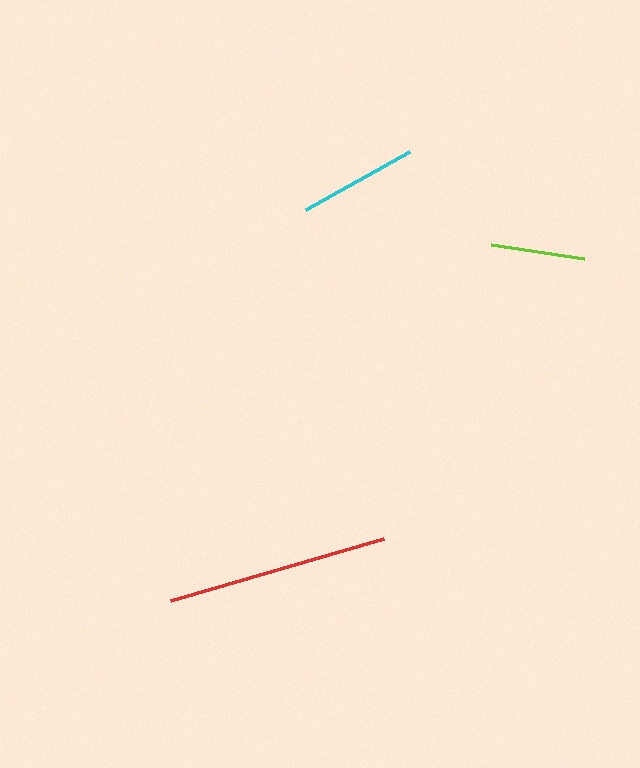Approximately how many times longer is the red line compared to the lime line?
The red line is approximately 2.4 times the length of the lime line.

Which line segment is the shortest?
The lime line is the shortest at approximately 95 pixels.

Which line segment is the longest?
The red line is the longest at approximately 223 pixels.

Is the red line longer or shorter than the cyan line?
The red line is longer than the cyan line.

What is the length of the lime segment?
The lime segment is approximately 95 pixels long.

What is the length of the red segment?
The red segment is approximately 223 pixels long.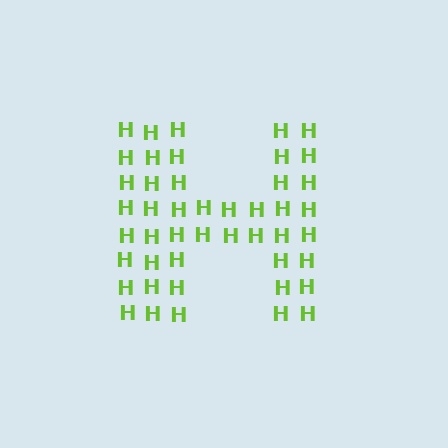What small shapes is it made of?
It is made of small letter H's.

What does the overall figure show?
The overall figure shows the letter H.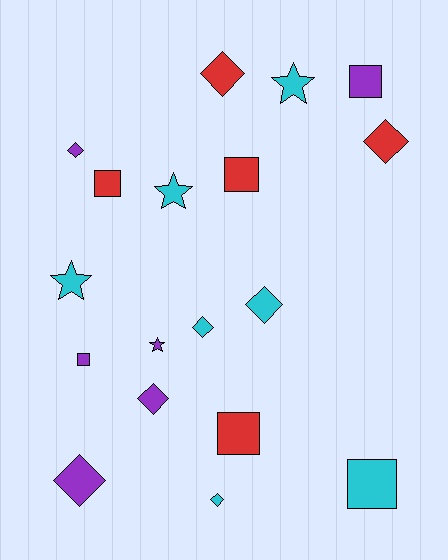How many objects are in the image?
There are 18 objects.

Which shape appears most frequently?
Diamond, with 8 objects.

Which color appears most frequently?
Cyan, with 7 objects.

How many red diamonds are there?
There are 2 red diamonds.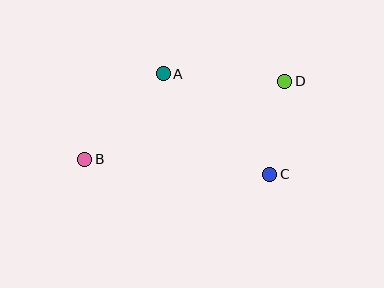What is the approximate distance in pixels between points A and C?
The distance between A and C is approximately 147 pixels.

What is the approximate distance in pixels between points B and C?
The distance between B and C is approximately 186 pixels.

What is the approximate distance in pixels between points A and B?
The distance between A and B is approximately 116 pixels.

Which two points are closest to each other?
Points C and D are closest to each other.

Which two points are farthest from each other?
Points B and D are farthest from each other.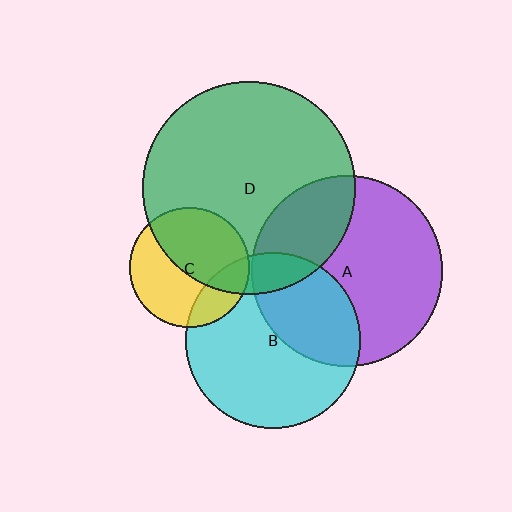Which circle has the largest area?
Circle D (green).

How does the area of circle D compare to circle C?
Approximately 3.2 times.